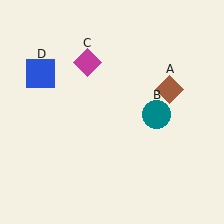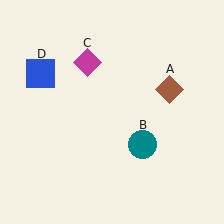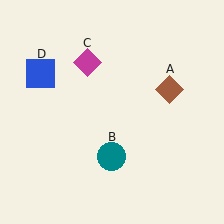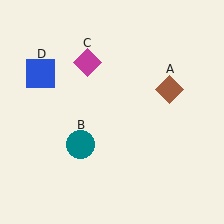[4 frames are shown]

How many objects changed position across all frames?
1 object changed position: teal circle (object B).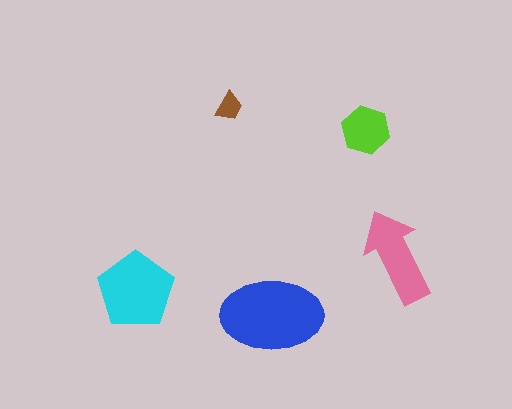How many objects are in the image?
There are 5 objects in the image.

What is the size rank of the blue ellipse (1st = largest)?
1st.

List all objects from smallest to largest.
The brown trapezoid, the lime hexagon, the pink arrow, the cyan pentagon, the blue ellipse.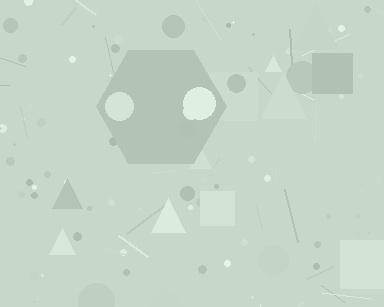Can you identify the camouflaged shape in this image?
The camouflaged shape is a hexagon.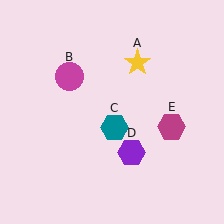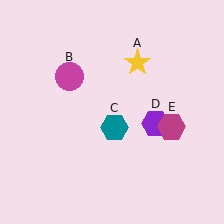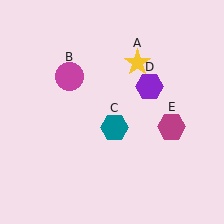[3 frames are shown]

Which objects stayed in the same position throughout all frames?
Yellow star (object A) and magenta circle (object B) and teal hexagon (object C) and magenta hexagon (object E) remained stationary.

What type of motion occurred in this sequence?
The purple hexagon (object D) rotated counterclockwise around the center of the scene.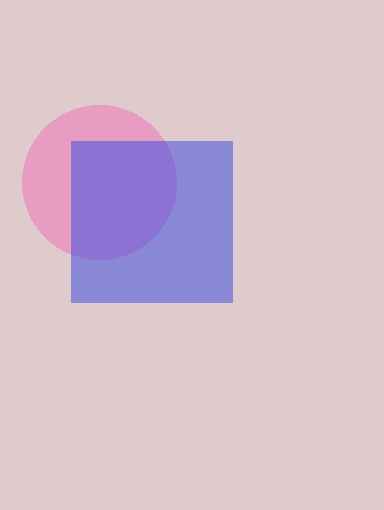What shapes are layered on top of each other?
The layered shapes are: a pink circle, a blue square.